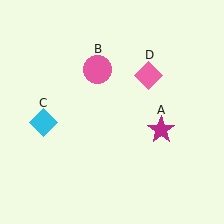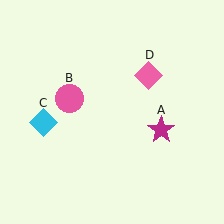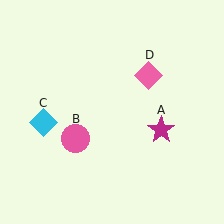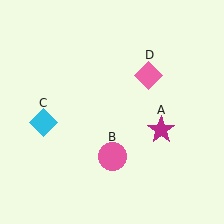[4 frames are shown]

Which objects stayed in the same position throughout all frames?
Magenta star (object A) and cyan diamond (object C) and pink diamond (object D) remained stationary.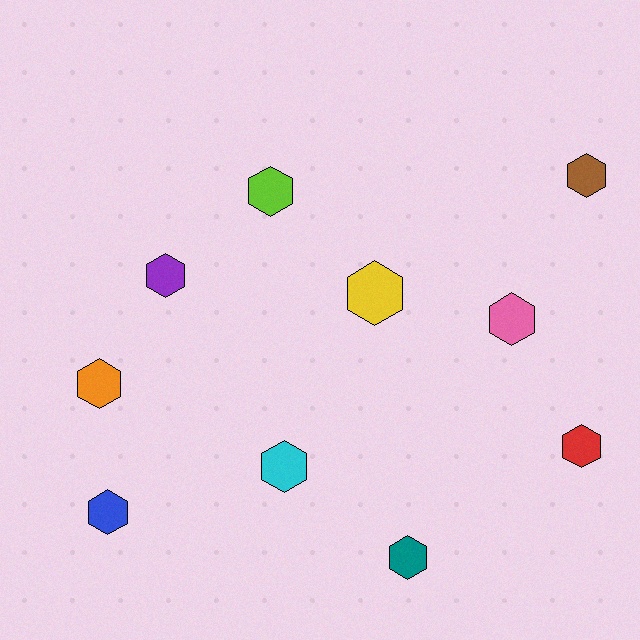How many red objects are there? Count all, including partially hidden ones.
There is 1 red object.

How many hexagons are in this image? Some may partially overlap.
There are 10 hexagons.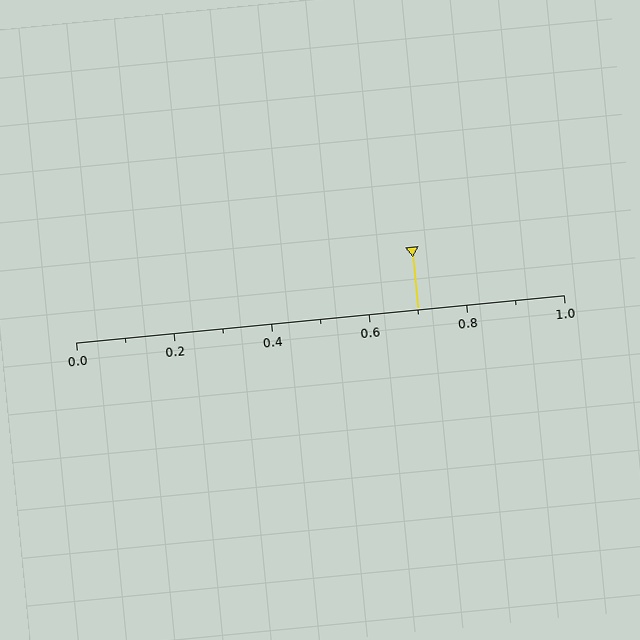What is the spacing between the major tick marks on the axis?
The major ticks are spaced 0.2 apart.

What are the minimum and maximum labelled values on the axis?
The axis runs from 0.0 to 1.0.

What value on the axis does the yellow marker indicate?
The marker indicates approximately 0.7.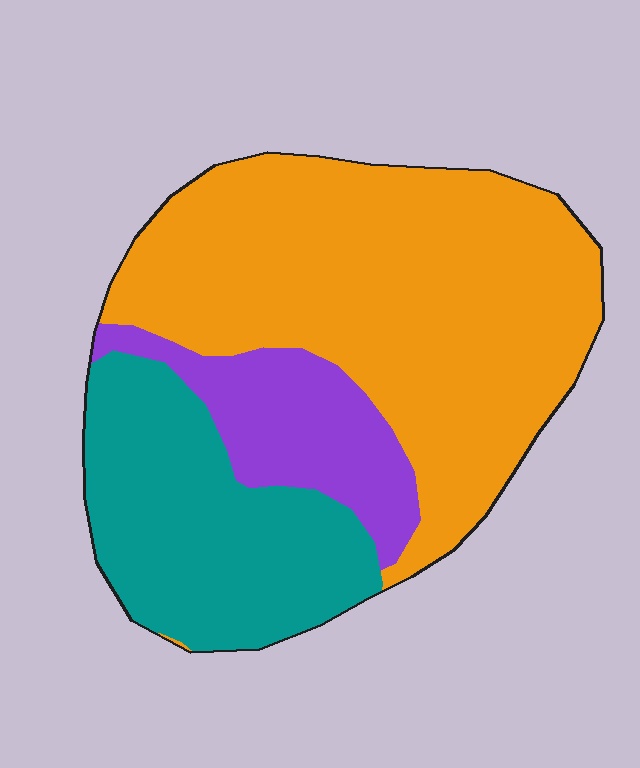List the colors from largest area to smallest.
From largest to smallest: orange, teal, purple.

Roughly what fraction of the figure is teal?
Teal covers 28% of the figure.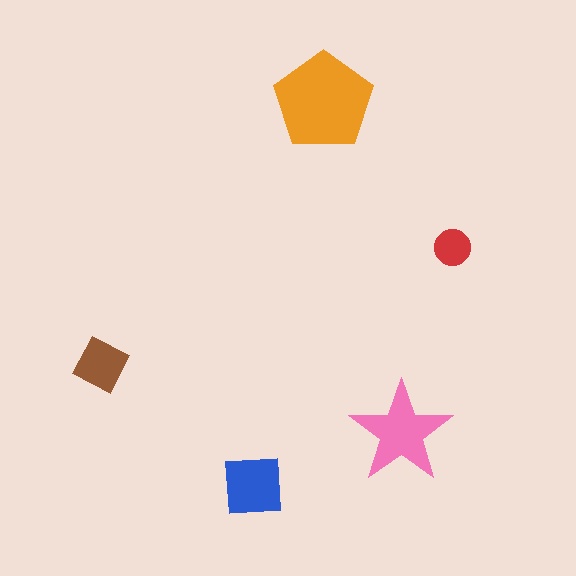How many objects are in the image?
There are 5 objects in the image.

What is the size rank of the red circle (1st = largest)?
5th.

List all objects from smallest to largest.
The red circle, the brown diamond, the blue square, the pink star, the orange pentagon.